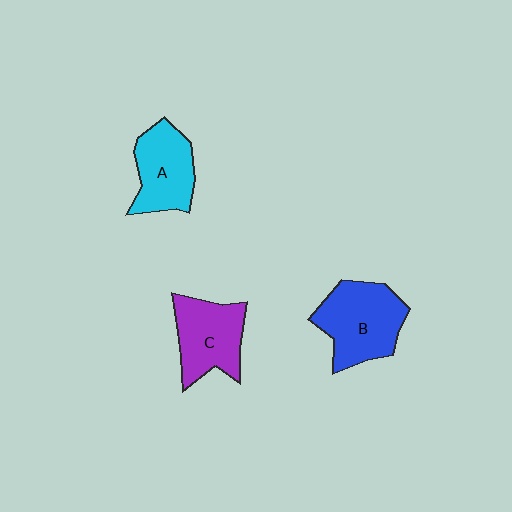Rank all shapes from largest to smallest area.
From largest to smallest: B (blue), C (purple), A (cyan).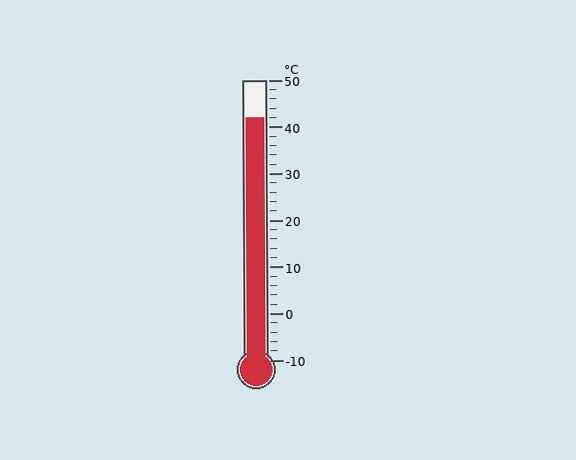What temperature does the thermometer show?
The thermometer shows approximately 42°C.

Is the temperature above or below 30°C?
The temperature is above 30°C.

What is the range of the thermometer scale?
The thermometer scale ranges from -10°C to 50°C.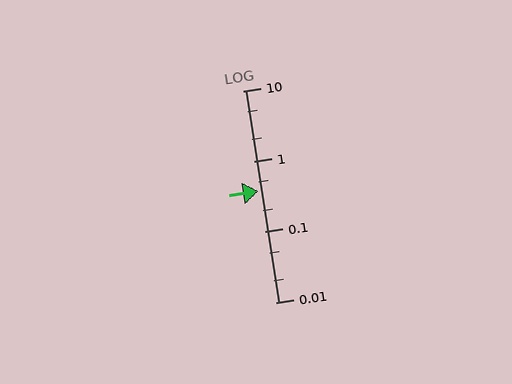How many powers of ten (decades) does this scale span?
The scale spans 3 decades, from 0.01 to 10.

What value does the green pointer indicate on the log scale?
The pointer indicates approximately 0.38.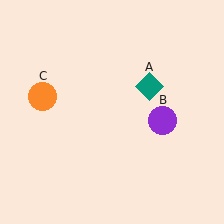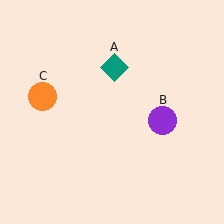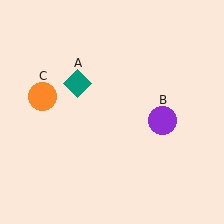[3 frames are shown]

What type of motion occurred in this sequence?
The teal diamond (object A) rotated counterclockwise around the center of the scene.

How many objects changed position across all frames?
1 object changed position: teal diamond (object A).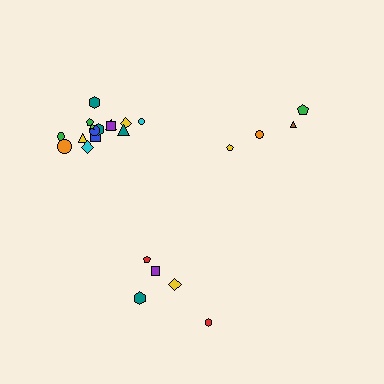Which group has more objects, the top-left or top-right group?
The top-left group.